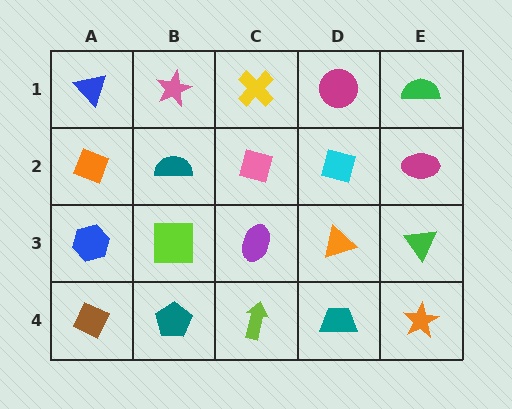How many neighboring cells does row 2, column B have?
4.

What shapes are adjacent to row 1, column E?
A magenta ellipse (row 2, column E), a magenta circle (row 1, column D).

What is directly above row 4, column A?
A blue hexagon.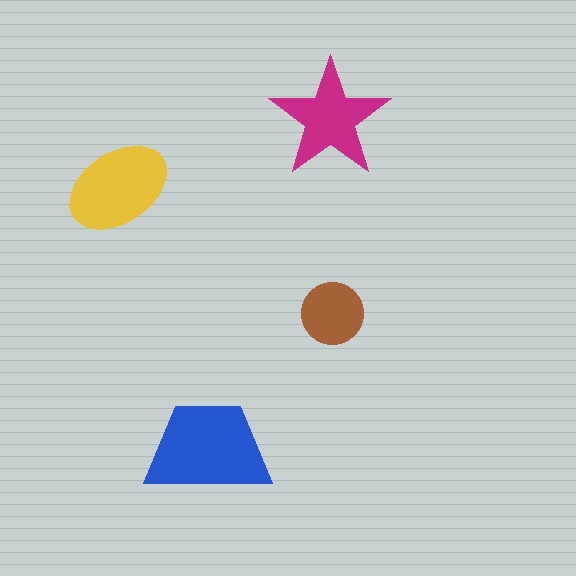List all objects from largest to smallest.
The blue trapezoid, the yellow ellipse, the magenta star, the brown circle.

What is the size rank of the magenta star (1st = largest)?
3rd.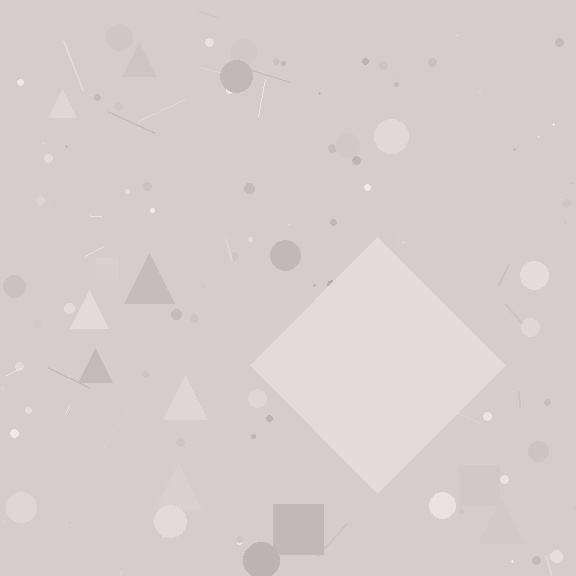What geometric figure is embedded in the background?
A diamond is embedded in the background.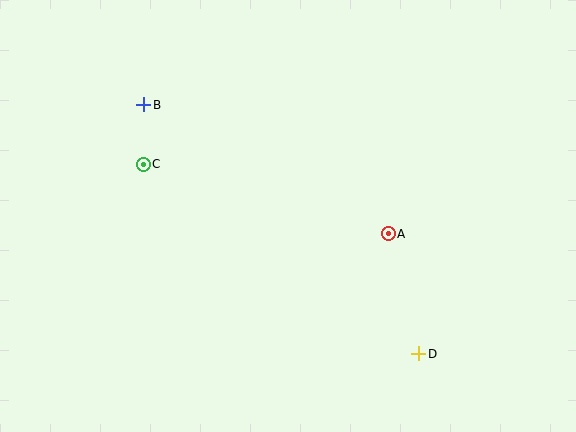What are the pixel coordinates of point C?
Point C is at (143, 164).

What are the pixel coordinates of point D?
Point D is at (419, 354).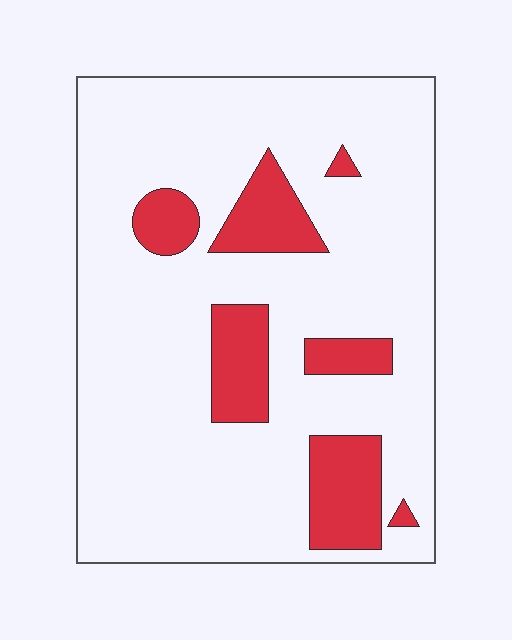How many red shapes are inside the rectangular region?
7.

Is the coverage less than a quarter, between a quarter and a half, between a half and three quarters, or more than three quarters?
Less than a quarter.